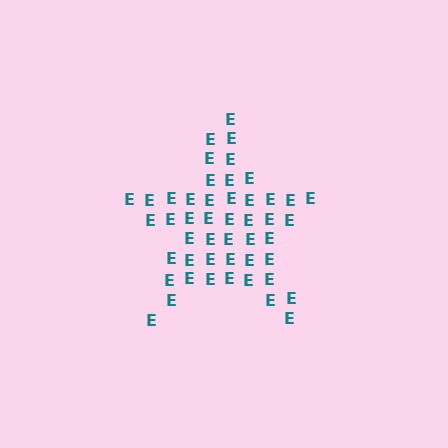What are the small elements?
The small elements are letter E's.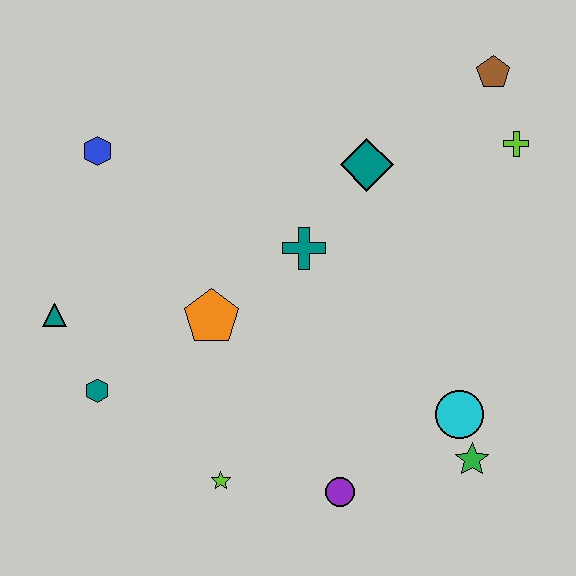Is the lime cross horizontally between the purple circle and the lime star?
No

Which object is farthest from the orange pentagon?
The brown pentagon is farthest from the orange pentagon.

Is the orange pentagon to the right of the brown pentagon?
No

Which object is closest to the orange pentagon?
The teal cross is closest to the orange pentagon.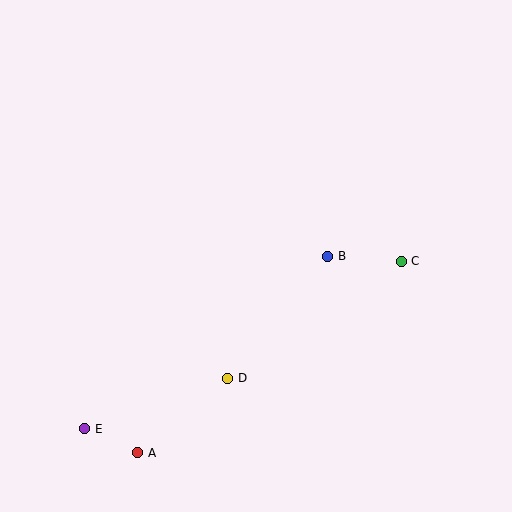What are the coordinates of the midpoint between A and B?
The midpoint between A and B is at (233, 354).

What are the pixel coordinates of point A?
Point A is at (138, 453).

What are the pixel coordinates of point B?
Point B is at (328, 256).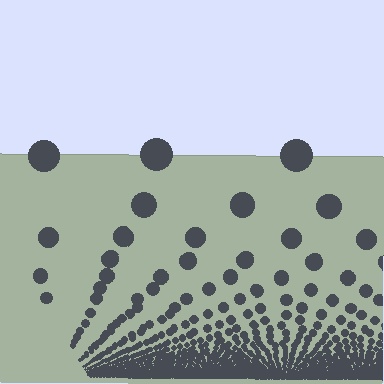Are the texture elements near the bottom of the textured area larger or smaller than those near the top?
Smaller. The gradient is inverted — elements near the bottom are smaller and denser.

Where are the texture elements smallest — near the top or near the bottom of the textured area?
Near the bottom.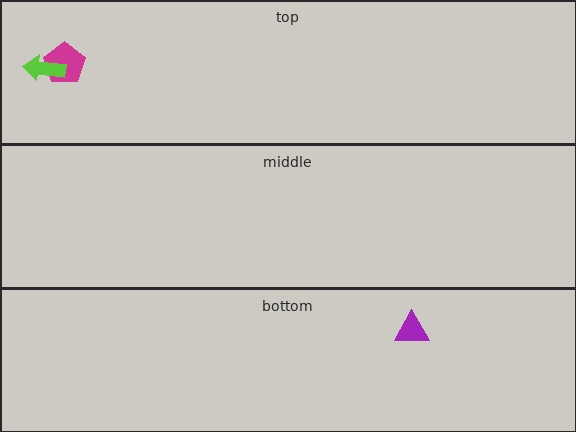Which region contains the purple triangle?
The bottom region.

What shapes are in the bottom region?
The purple triangle.